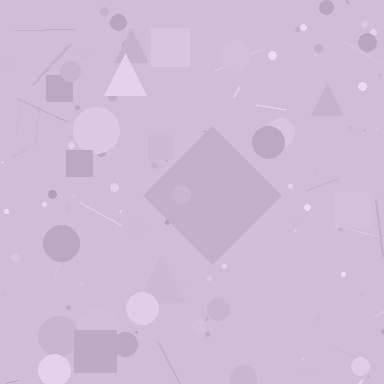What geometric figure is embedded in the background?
A diamond is embedded in the background.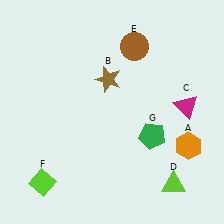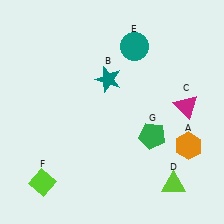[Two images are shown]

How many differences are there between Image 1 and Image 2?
There are 2 differences between the two images.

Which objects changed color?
B changed from brown to teal. E changed from brown to teal.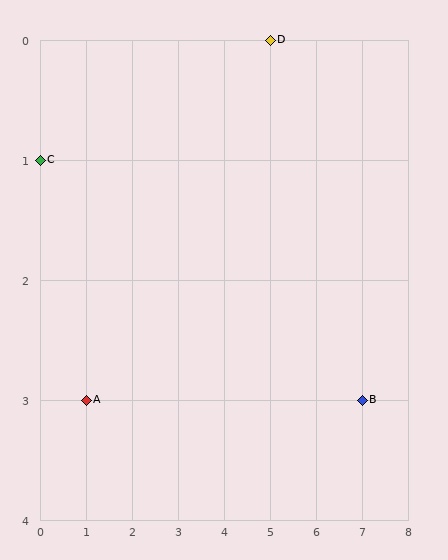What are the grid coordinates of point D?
Point D is at grid coordinates (5, 0).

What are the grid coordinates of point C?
Point C is at grid coordinates (0, 1).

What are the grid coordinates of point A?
Point A is at grid coordinates (1, 3).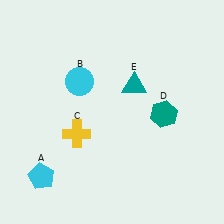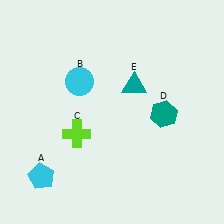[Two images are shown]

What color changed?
The cross (C) changed from yellow in Image 1 to lime in Image 2.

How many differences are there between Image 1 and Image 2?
There is 1 difference between the two images.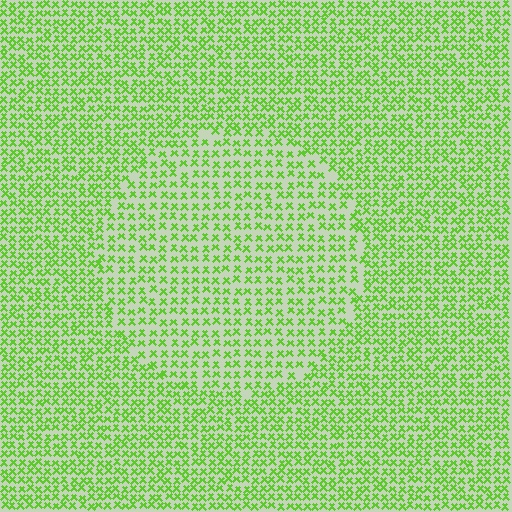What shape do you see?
I see a circle.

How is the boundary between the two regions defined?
The boundary is defined by a change in element density (approximately 1.5x ratio). All elements are the same color, size, and shape.